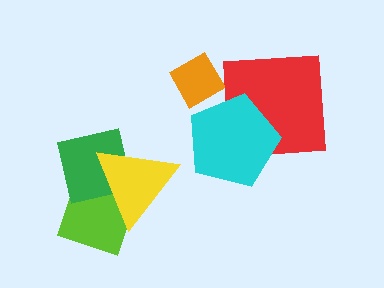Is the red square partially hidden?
Yes, it is partially covered by another shape.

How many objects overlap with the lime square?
2 objects overlap with the lime square.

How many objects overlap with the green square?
2 objects overlap with the green square.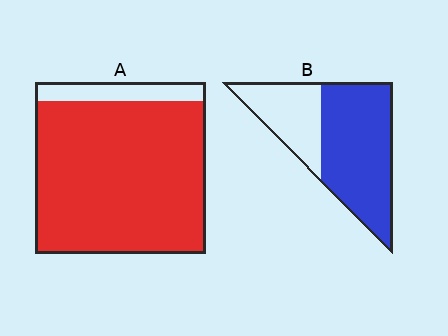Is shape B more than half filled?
Yes.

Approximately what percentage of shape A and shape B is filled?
A is approximately 90% and B is approximately 65%.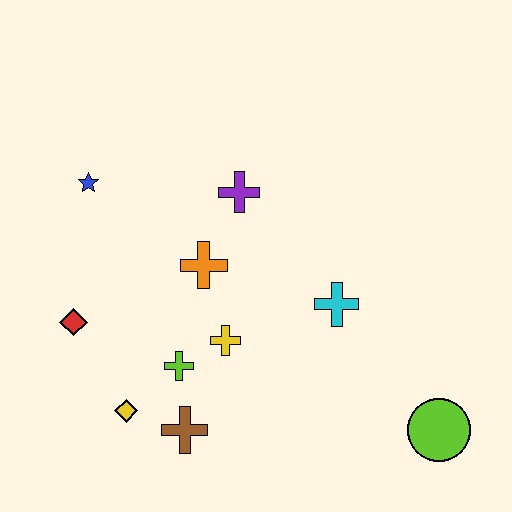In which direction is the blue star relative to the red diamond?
The blue star is above the red diamond.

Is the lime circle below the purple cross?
Yes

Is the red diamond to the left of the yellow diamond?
Yes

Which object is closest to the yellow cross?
The lime cross is closest to the yellow cross.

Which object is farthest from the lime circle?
The blue star is farthest from the lime circle.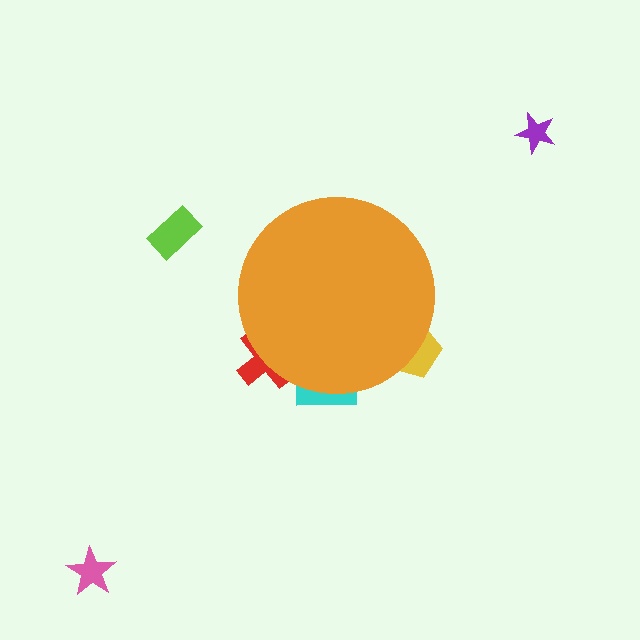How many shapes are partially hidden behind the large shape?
3 shapes are partially hidden.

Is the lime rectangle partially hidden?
No, the lime rectangle is fully visible.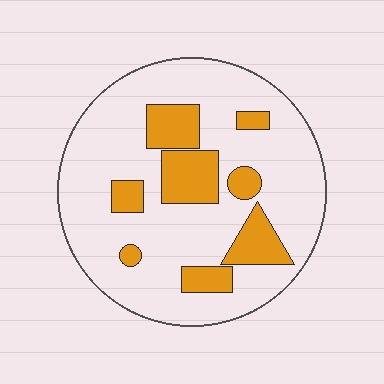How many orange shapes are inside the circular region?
8.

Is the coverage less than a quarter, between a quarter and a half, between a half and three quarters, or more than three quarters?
Less than a quarter.